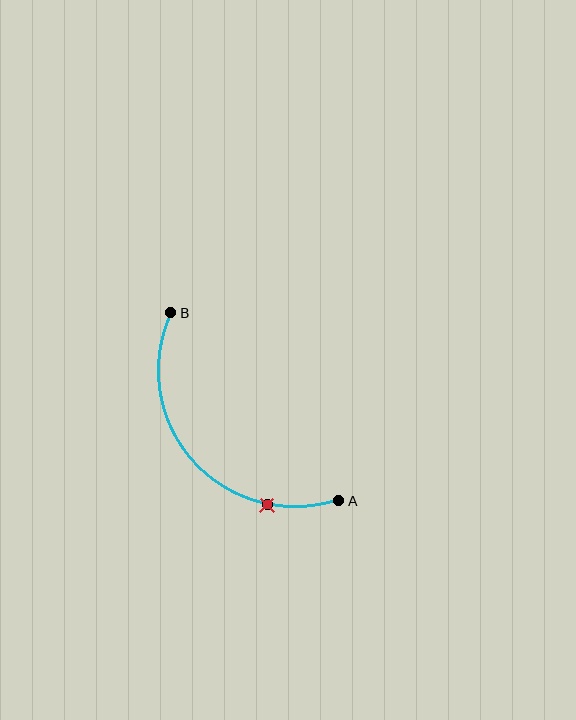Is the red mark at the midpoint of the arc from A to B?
No. The red mark lies on the arc but is closer to endpoint A. The arc midpoint would be at the point on the curve equidistant along the arc from both A and B.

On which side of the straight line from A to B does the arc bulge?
The arc bulges below and to the left of the straight line connecting A and B.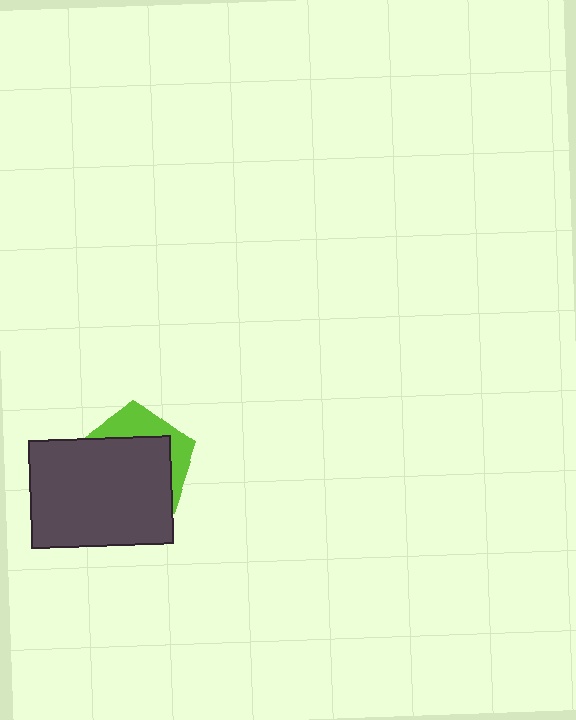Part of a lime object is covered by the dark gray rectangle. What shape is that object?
It is a pentagon.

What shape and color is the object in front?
The object in front is a dark gray rectangle.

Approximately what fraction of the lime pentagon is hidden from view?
Roughly 69% of the lime pentagon is hidden behind the dark gray rectangle.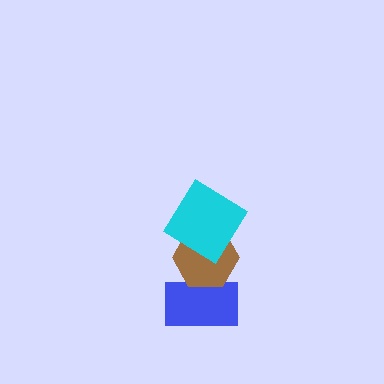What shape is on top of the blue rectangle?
The brown hexagon is on top of the blue rectangle.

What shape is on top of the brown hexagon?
The cyan diamond is on top of the brown hexagon.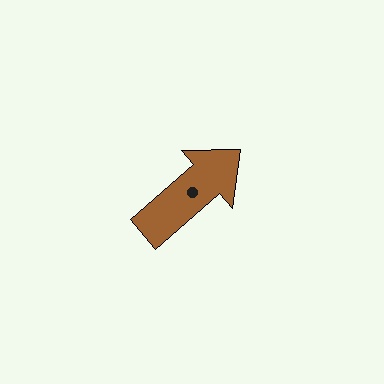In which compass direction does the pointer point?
Northeast.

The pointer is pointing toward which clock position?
Roughly 2 o'clock.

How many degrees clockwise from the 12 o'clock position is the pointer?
Approximately 49 degrees.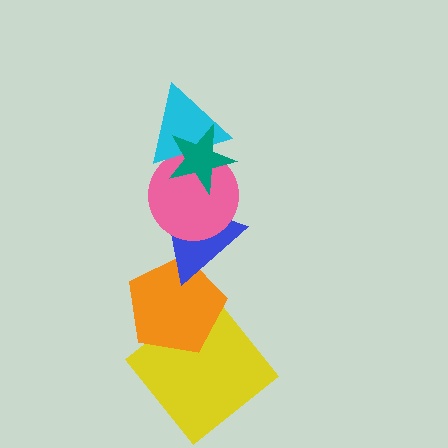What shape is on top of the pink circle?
The cyan triangle is on top of the pink circle.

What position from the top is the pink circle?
The pink circle is 3rd from the top.